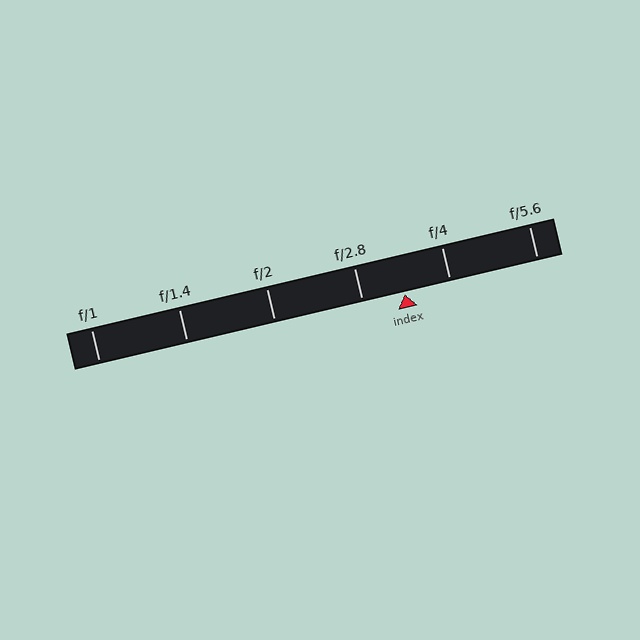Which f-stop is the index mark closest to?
The index mark is closest to f/2.8.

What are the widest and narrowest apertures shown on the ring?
The widest aperture shown is f/1 and the narrowest is f/5.6.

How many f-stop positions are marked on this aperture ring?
There are 6 f-stop positions marked.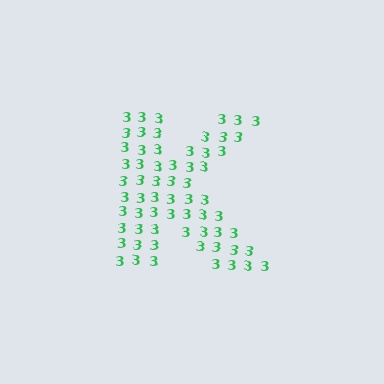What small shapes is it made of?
It is made of small digit 3's.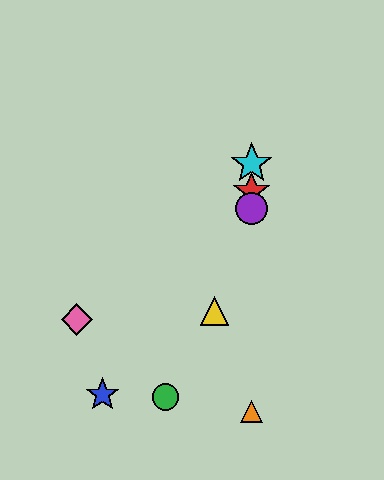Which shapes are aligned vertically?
The red star, the purple circle, the orange triangle, the cyan star are aligned vertically.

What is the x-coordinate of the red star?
The red star is at x≈252.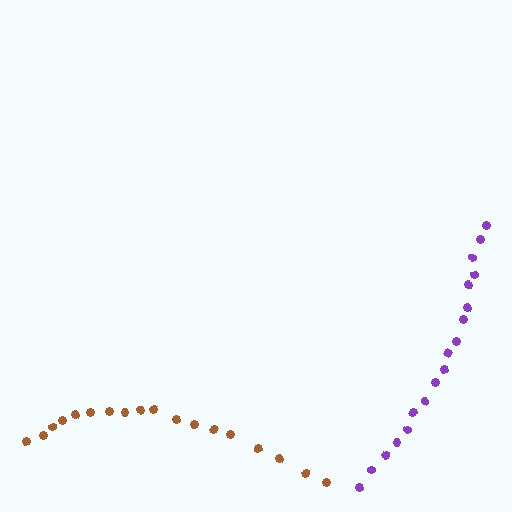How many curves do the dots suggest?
There are 2 distinct paths.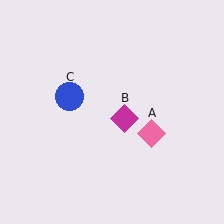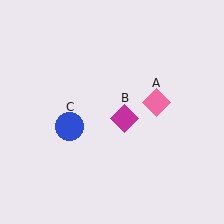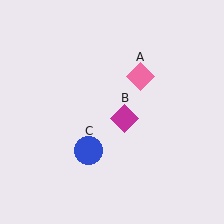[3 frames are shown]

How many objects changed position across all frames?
2 objects changed position: pink diamond (object A), blue circle (object C).